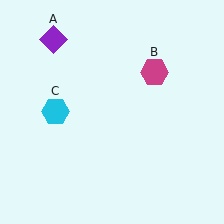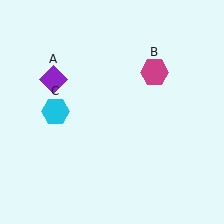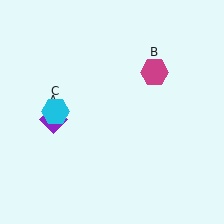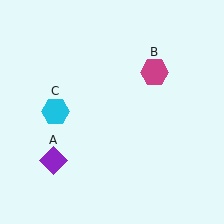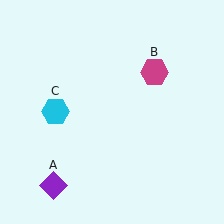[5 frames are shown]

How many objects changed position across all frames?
1 object changed position: purple diamond (object A).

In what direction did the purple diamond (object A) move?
The purple diamond (object A) moved down.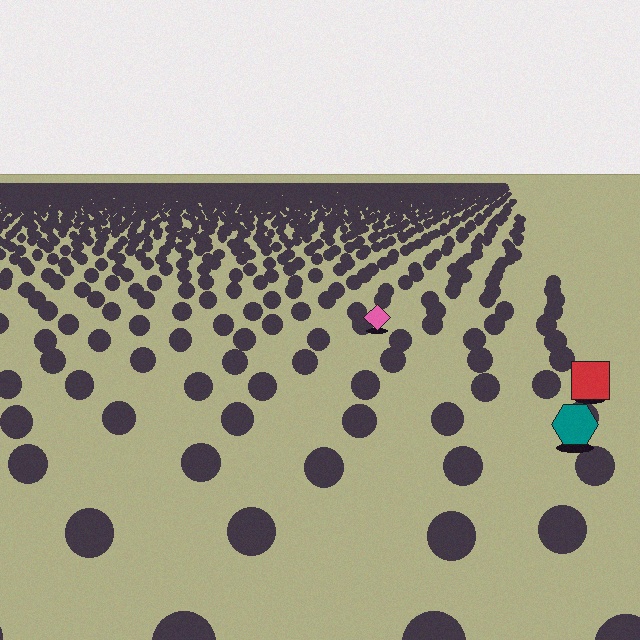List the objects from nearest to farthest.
From nearest to farthest: the teal hexagon, the red square, the pink diamond.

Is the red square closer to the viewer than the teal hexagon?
No. The teal hexagon is closer — you can tell from the texture gradient: the ground texture is coarser near it.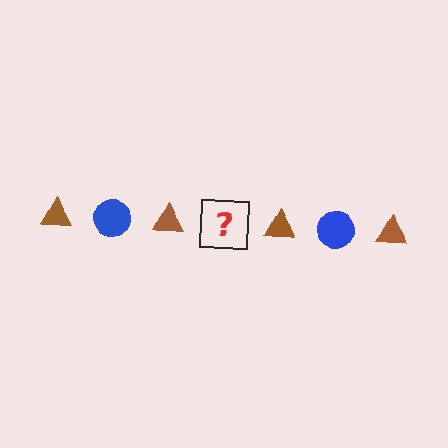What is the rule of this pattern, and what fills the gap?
The rule is that the pattern alternates between brown triangle and blue circle. The gap should be filled with a blue circle.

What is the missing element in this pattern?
The missing element is a blue circle.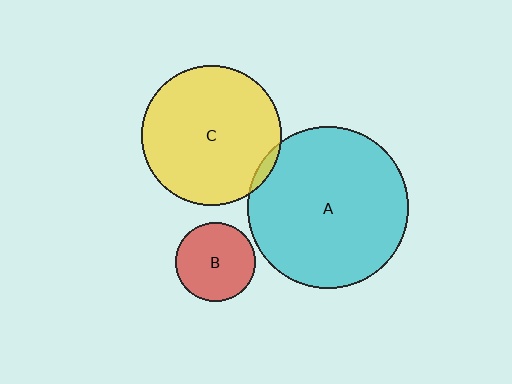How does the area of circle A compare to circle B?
Approximately 4.1 times.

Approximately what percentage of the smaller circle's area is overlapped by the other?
Approximately 5%.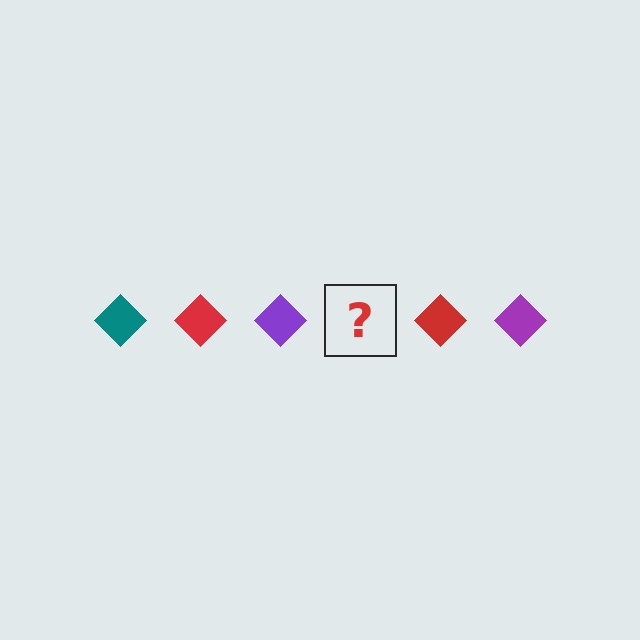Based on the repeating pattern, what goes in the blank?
The blank should be a teal diamond.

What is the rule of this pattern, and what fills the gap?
The rule is that the pattern cycles through teal, red, purple diamonds. The gap should be filled with a teal diamond.